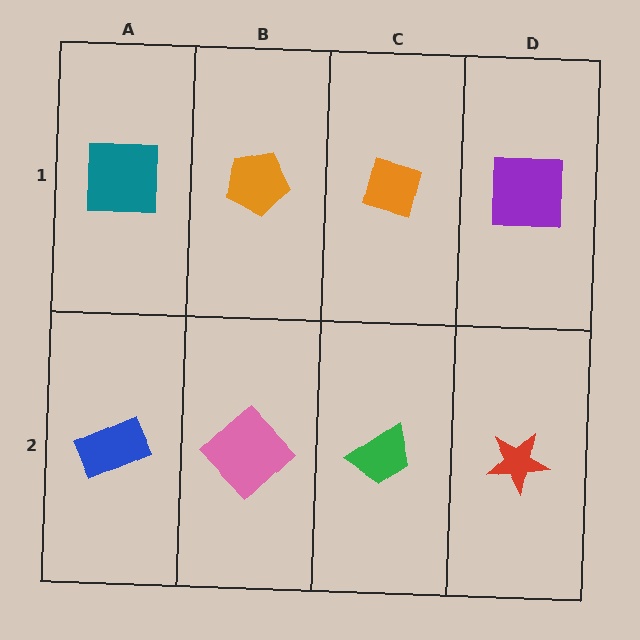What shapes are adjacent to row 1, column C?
A green trapezoid (row 2, column C), an orange pentagon (row 1, column B), a purple square (row 1, column D).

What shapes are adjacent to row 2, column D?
A purple square (row 1, column D), a green trapezoid (row 2, column C).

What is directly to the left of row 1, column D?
An orange diamond.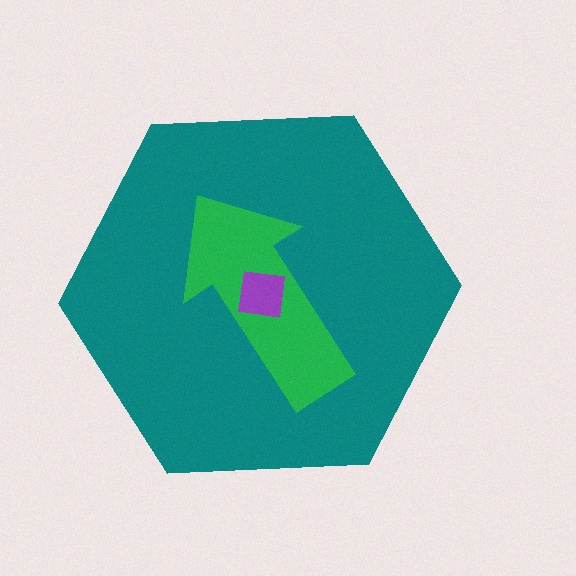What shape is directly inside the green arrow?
The purple square.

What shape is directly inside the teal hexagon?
The green arrow.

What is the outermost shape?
The teal hexagon.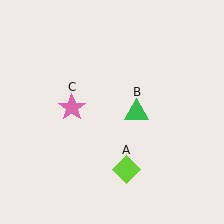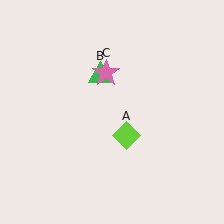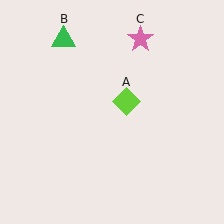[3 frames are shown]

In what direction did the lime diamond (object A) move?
The lime diamond (object A) moved up.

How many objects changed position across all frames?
3 objects changed position: lime diamond (object A), green triangle (object B), pink star (object C).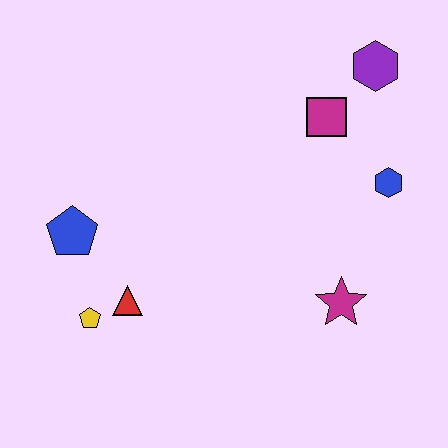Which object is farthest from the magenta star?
The blue pentagon is farthest from the magenta star.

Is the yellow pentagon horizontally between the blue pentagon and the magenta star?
Yes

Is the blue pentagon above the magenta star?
Yes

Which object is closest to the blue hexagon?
The magenta square is closest to the blue hexagon.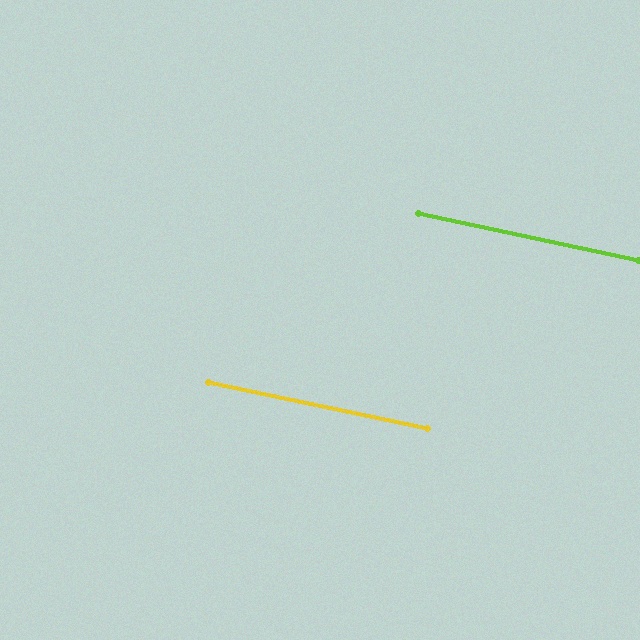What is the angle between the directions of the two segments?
Approximately 0 degrees.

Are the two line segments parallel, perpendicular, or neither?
Parallel — their directions differ by only 0.2°.